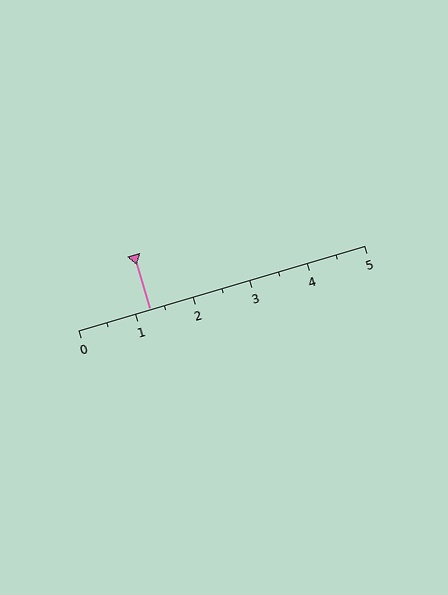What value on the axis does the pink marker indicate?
The marker indicates approximately 1.2.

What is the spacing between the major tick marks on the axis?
The major ticks are spaced 1 apart.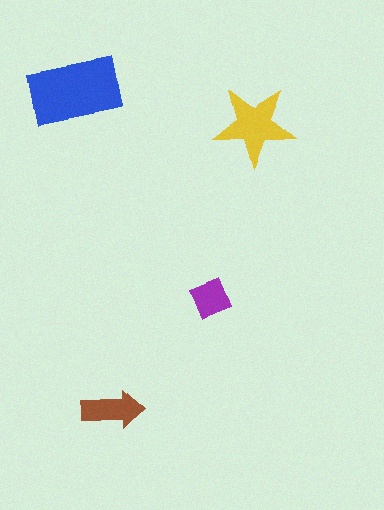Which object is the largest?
The blue rectangle.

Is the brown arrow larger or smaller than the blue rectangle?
Smaller.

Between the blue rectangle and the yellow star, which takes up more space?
The blue rectangle.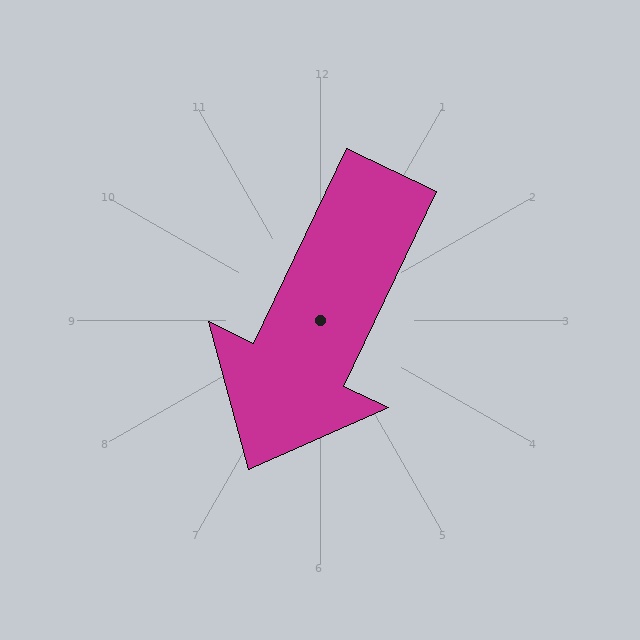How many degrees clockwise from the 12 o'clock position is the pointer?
Approximately 206 degrees.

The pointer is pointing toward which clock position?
Roughly 7 o'clock.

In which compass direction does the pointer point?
Southwest.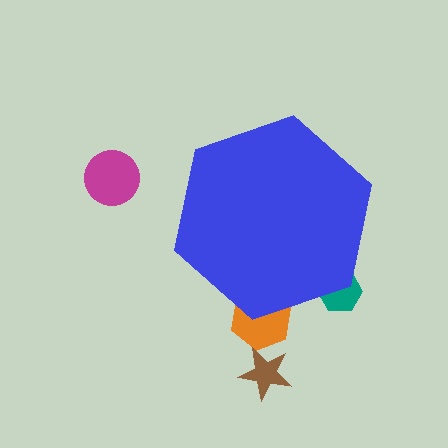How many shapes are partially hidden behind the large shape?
2 shapes are partially hidden.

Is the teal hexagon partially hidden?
Yes, the teal hexagon is partially hidden behind the blue hexagon.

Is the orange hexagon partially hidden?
Yes, the orange hexagon is partially hidden behind the blue hexagon.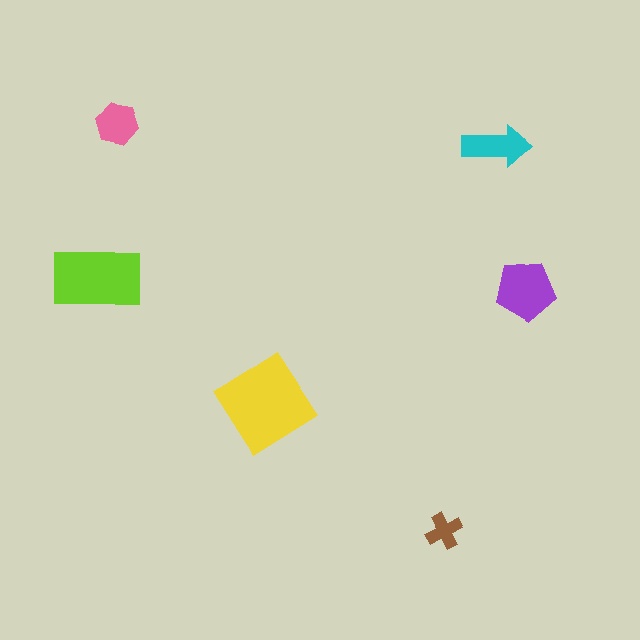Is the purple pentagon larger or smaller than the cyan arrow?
Larger.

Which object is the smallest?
The brown cross.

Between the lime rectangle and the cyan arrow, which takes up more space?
The lime rectangle.